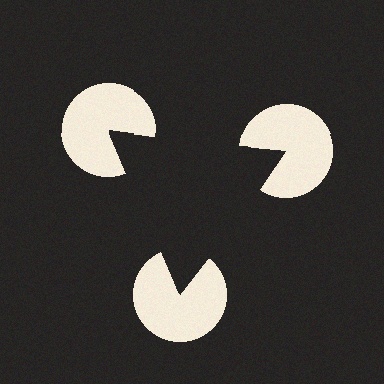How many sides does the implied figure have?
3 sides.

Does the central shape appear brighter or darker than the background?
It typically appears slightly darker than the background, even though no actual brightness change is drawn.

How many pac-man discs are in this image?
There are 3 — one at each vertex of the illusory triangle.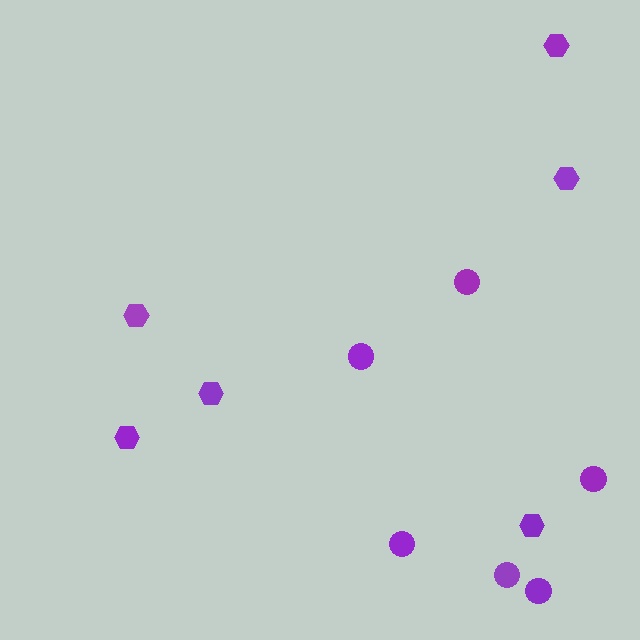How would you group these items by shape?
There are 2 groups: one group of circles (6) and one group of hexagons (6).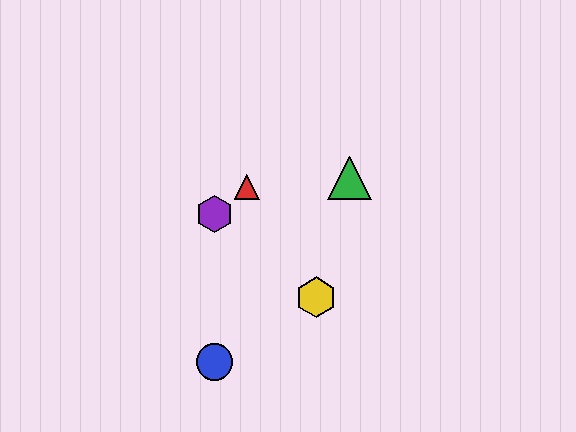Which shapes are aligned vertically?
The blue circle, the purple hexagon are aligned vertically.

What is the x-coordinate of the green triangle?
The green triangle is at x≈350.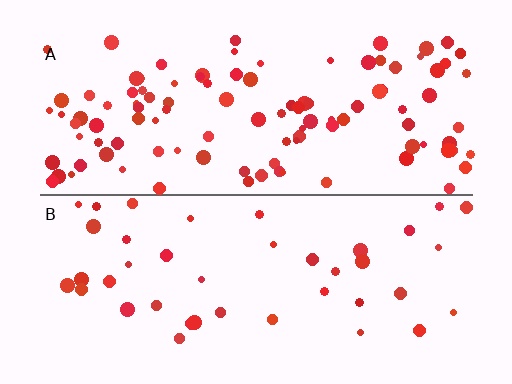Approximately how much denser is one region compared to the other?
Approximately 2.5× — region A over region B.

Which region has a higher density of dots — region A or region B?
A (the top).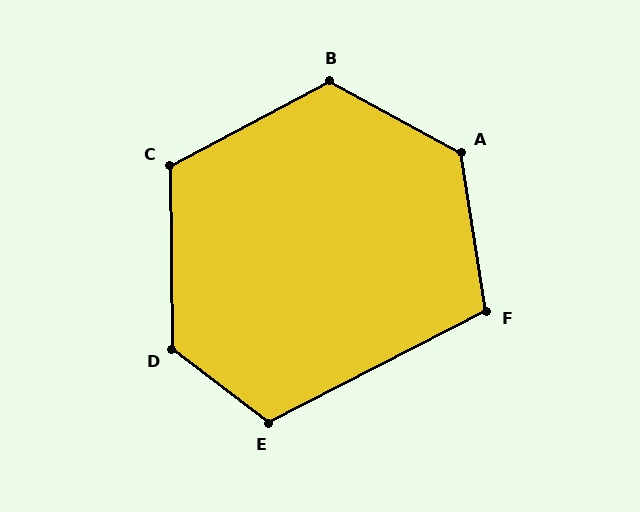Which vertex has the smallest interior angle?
F, at approximately 108 degrees.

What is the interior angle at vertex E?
Approximately 115 degrees (obtuse).